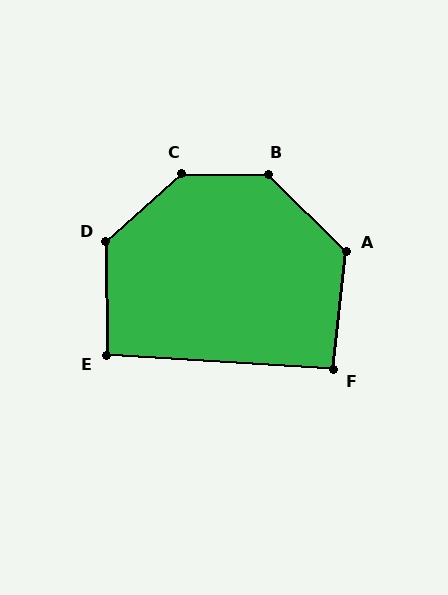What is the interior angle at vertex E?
Approximately 94 degrees (approximately right).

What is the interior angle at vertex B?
Approximately 136 degrees (obtuse).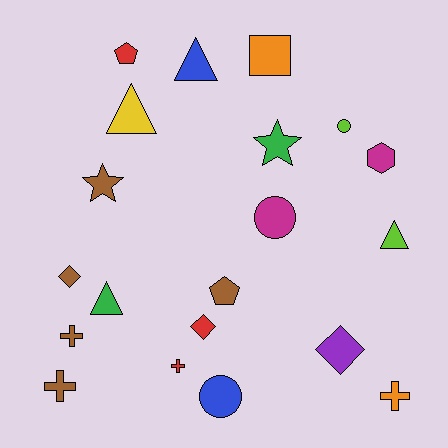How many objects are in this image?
There are 20 objects.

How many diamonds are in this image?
There are 3 diamonds.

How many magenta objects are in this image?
There are 2 magenta objects.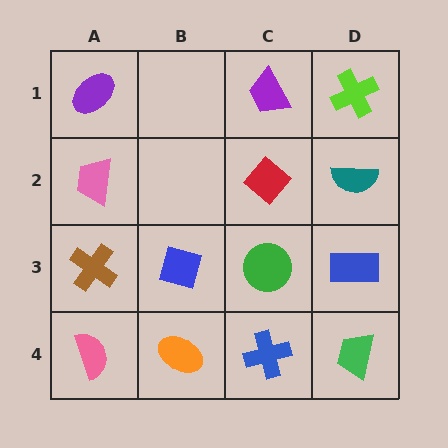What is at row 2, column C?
A red diamond.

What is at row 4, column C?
A blue cross.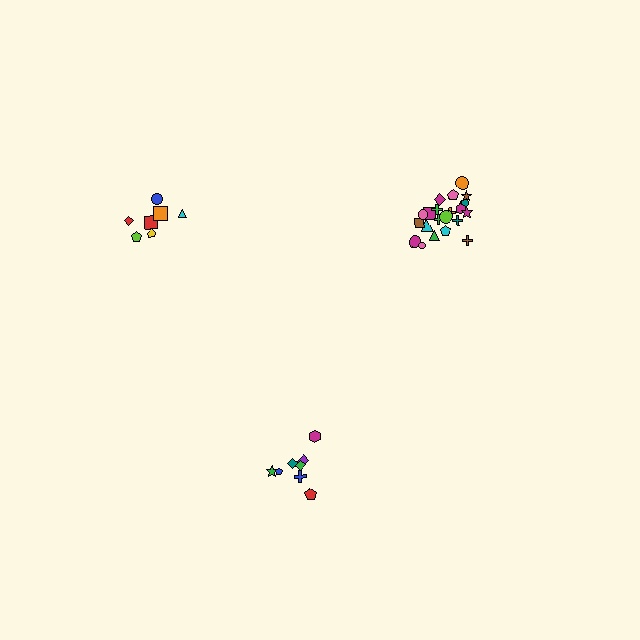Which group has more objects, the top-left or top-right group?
The top-right group.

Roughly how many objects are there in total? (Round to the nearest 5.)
Roughly 35 objects in total.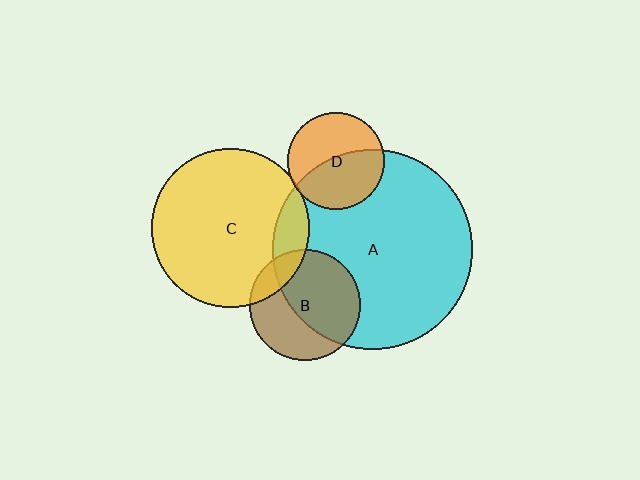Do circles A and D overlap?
Yes.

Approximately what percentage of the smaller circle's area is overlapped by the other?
Approximately 50%.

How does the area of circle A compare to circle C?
Approximately 1.6 times.